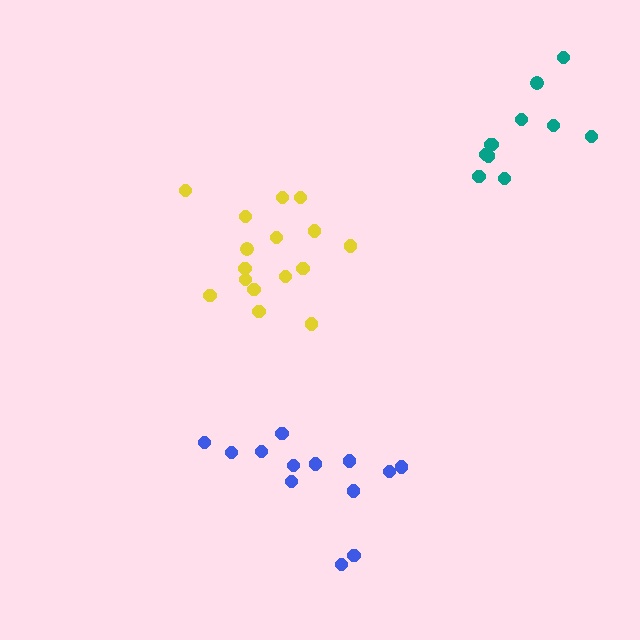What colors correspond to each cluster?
The clusters are colored: yellow, teal, blue.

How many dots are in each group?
Group 1: 16 dots, Group 2: 11 dots, Group 3: 13 dots (40 total).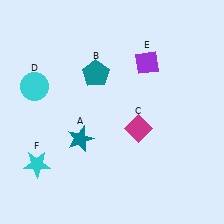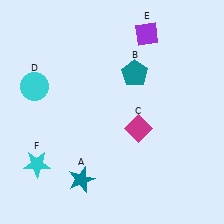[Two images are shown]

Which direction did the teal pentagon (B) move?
The teal pentagon (B) moved right.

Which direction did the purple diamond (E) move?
The purple diamond (E) moved up.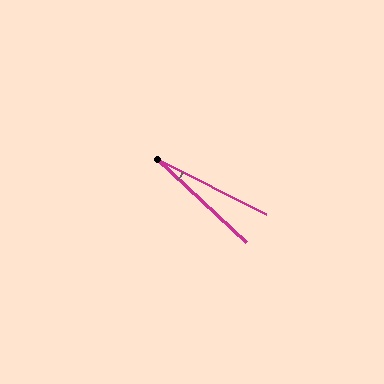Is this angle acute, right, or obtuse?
It is acute.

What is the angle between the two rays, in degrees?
Approximately 16 degrees.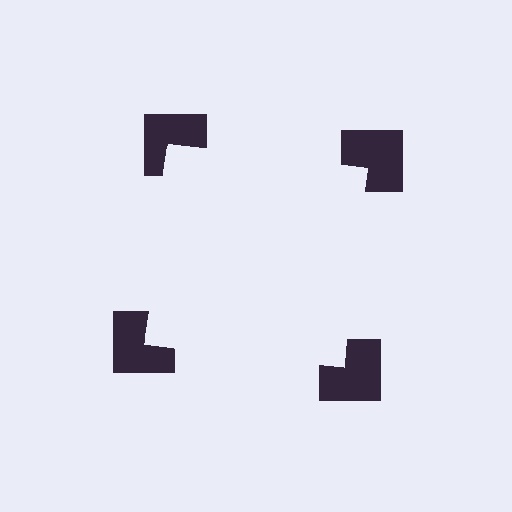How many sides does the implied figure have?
4 sides.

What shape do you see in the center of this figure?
An illusory square — its edges are inferred from the aligned wedge cuts in the notched squares, not physically drawn.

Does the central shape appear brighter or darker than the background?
It typically appears slightly brighter than the background, even though no actual brightness change is drawn.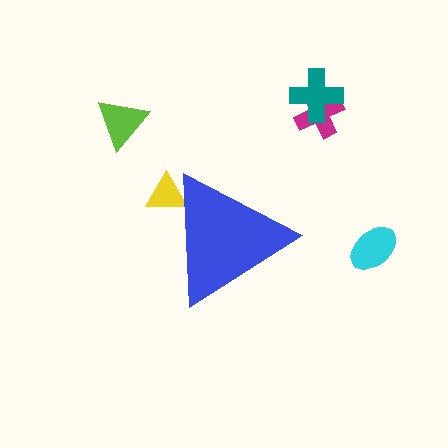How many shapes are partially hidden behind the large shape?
1 shape is partially hidden.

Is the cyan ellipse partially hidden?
No, the cyan ellipse is fully visible.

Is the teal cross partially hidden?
No, the teal cross is fully visible.